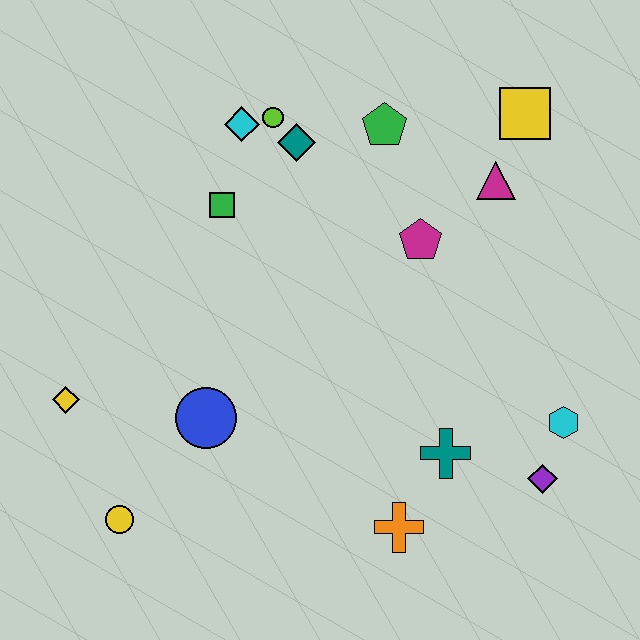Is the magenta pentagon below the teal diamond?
Yes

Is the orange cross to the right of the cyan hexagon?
No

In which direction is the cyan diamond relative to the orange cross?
The cyan diamond is above the orange cross.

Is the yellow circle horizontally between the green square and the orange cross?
No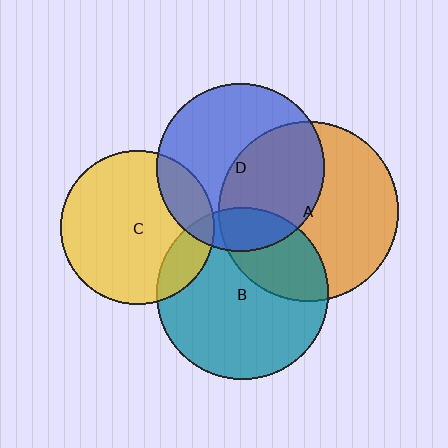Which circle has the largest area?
Circle A (orange).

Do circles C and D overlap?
Yes.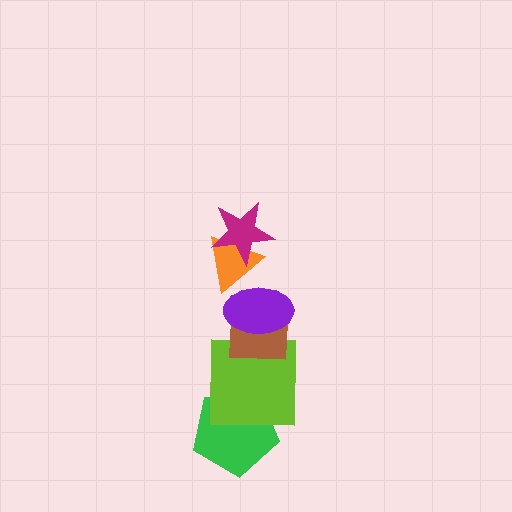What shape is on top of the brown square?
The purple ellipse is on top of the brown square.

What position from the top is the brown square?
The brown square is 4th from the top.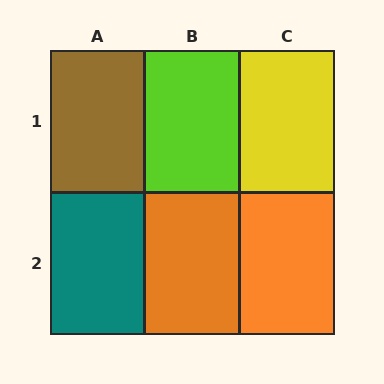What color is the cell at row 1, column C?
Yellow.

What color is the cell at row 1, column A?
Brown.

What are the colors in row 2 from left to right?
Teal, orange, orange.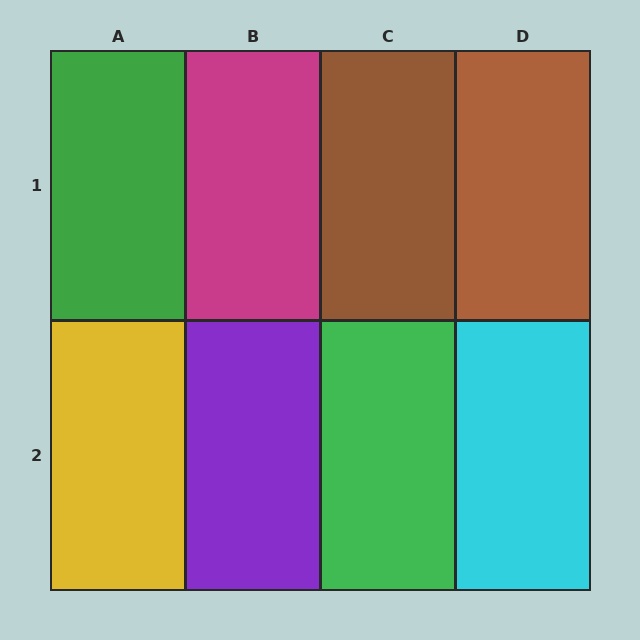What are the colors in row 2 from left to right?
Yellow, purple, green, cyan.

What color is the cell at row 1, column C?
Brown.